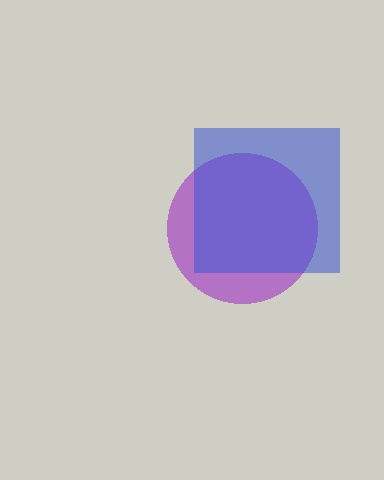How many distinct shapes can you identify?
There are 2 distinct shapes: a purple circle, a blue square.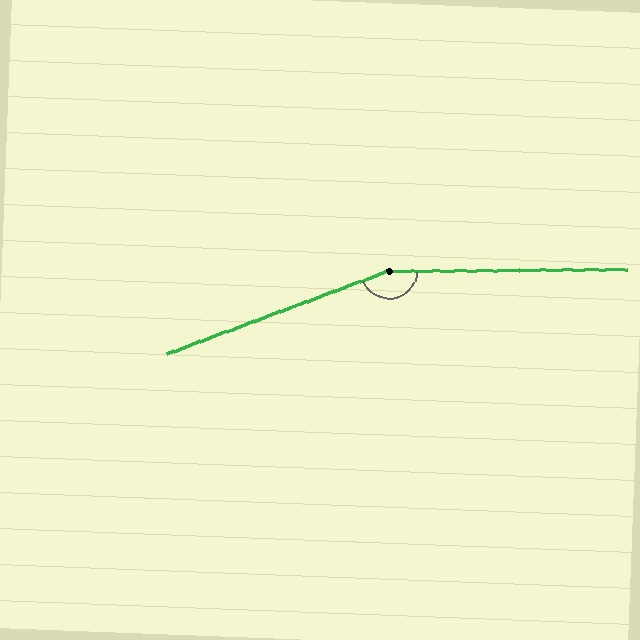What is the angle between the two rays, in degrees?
Approximately 160 degrees.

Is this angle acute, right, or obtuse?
It is obtuse.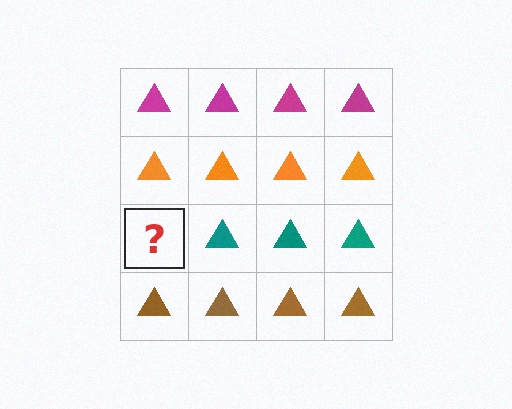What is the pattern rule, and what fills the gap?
The rule is that each row has a consistent color. The gap should be filled with a teal triangle.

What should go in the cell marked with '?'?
The missing cell should contain a teal triangle.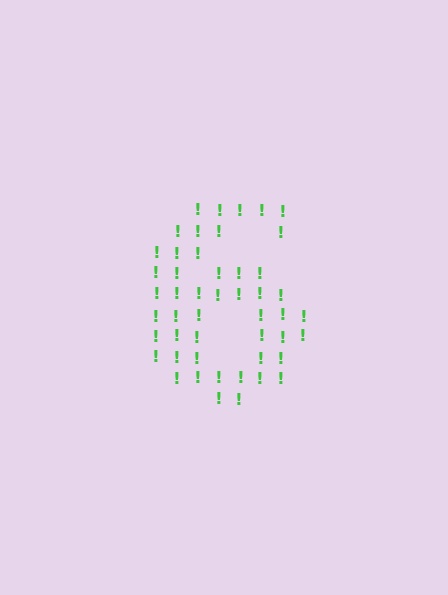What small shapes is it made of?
It is made of small exclamation marks.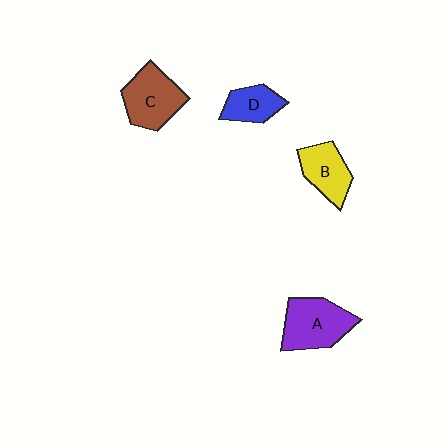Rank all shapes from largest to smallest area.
From largest to smallest: A (purple), C (brown), B (yellow), D (blue).